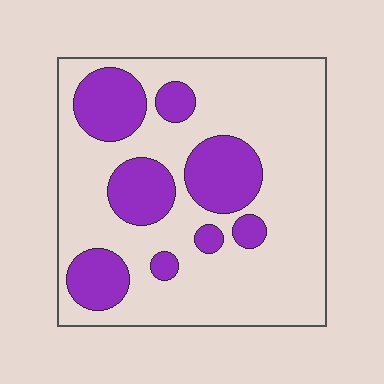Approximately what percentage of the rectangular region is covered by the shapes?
Approximately 25%.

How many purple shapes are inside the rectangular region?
8.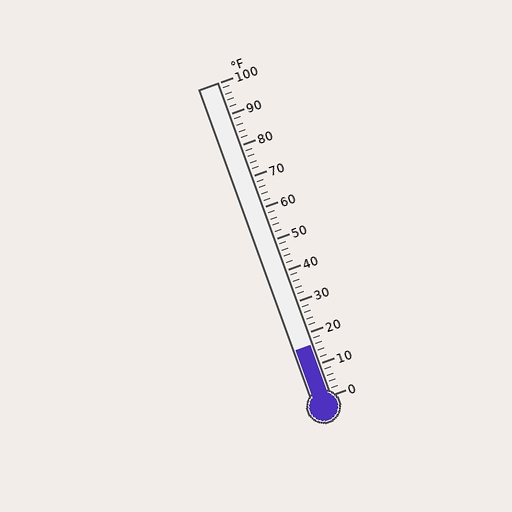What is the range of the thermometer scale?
The thermometer scale ranges from 0°F to 100°F.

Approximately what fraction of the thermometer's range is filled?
The thermometer is filled to approximately 15% of its range.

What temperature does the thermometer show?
The thermometer shows approximately 16°F.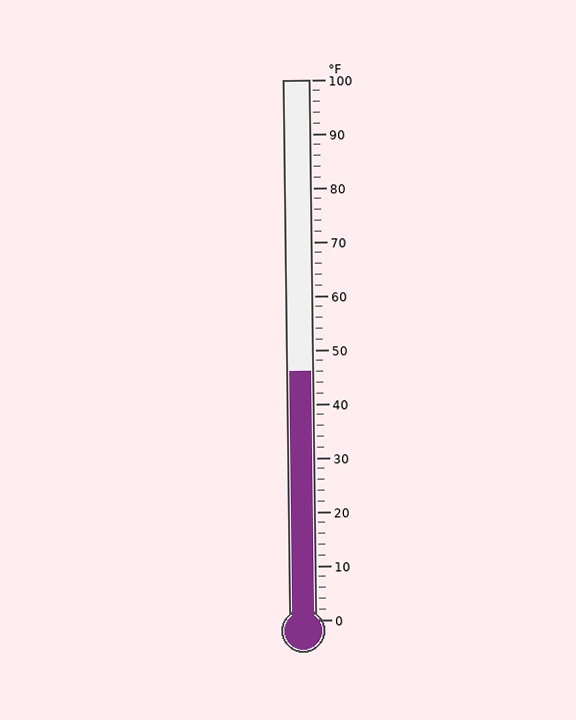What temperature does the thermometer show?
The thermometer shows approximately 46°F.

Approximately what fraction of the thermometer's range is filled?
The thermometer is filled to approximately 45% of its range.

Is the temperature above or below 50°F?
The temperature is below 50°F.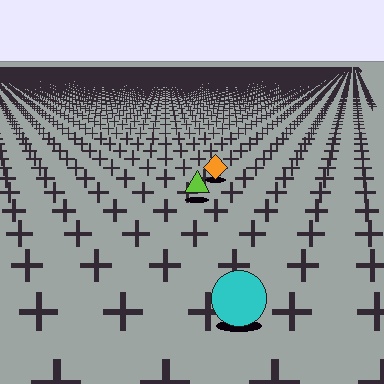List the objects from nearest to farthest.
From nearest to farthest: the cyan circle, the lime triangle, the orange diamond.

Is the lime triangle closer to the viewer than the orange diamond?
Yes. The lime triangle is closer — you can tell from the texture gradient: the ground texture is coarser near it.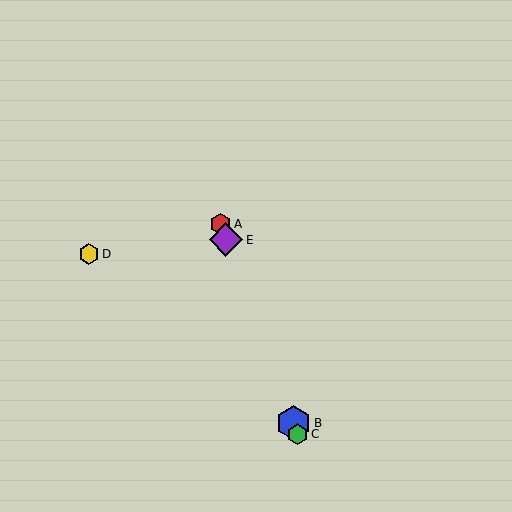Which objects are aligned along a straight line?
Objects A, B, C, E are aligned along a straight line.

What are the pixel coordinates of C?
Object C is at (298, 434).